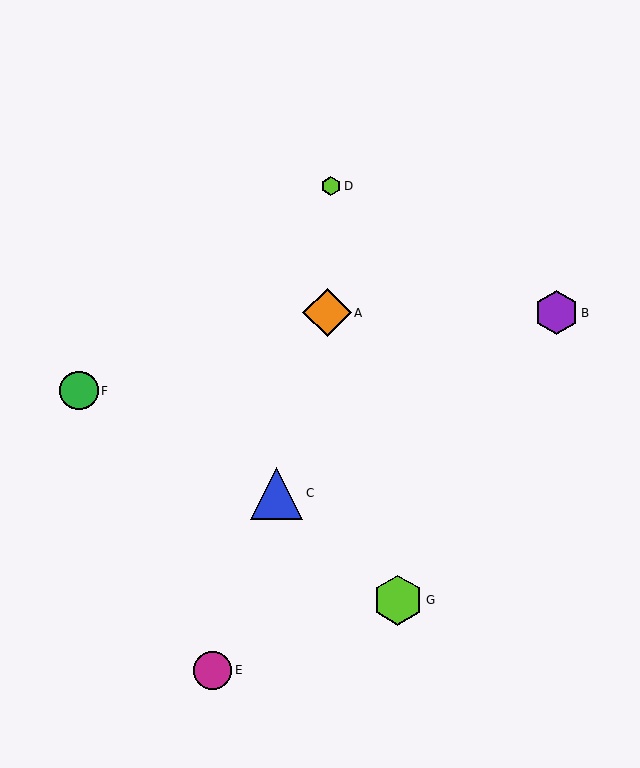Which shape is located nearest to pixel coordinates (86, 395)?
The green circle (labeled F) at (79, 391) is nearest to that location.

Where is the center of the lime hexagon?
The center of the lime hexagon is at (331, 186).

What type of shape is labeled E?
Shape E is a magenta circle.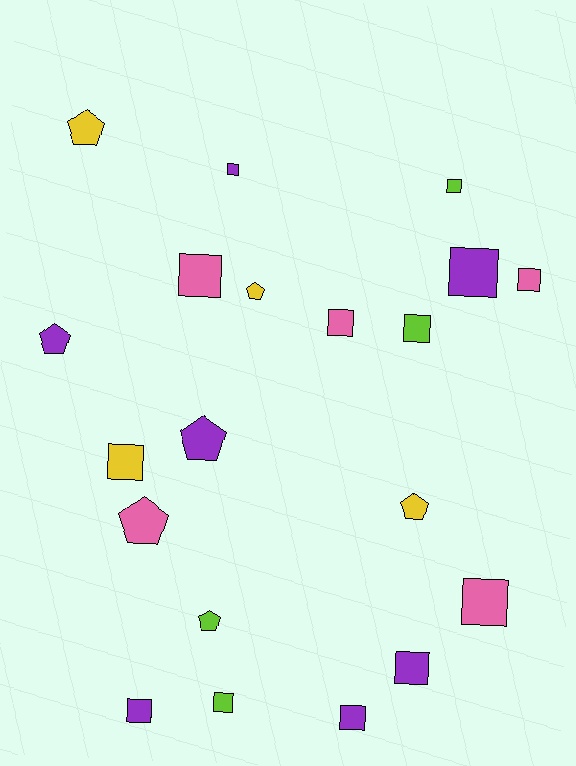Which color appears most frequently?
Purple, with 7 objects.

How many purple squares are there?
There are 5 purple squares.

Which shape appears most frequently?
Square, with 13 objects.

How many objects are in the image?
There are 20 objects.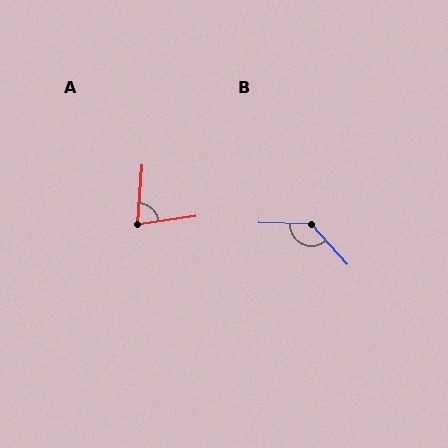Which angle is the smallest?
A, at approximately 78 degrees.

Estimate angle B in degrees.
Approximately 134 degrees.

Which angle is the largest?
B, at approximately 134 degrees.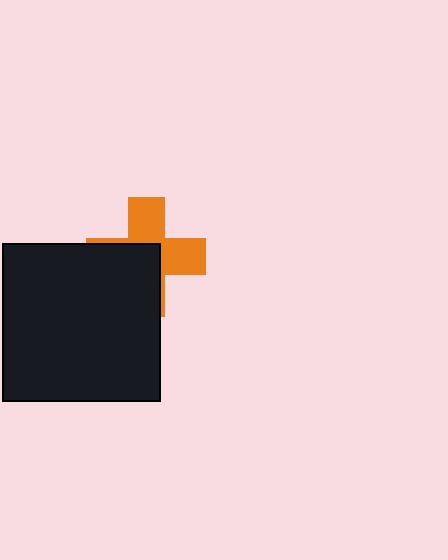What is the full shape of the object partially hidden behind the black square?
The partially hidden object is an orange cross.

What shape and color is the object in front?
The object in front is a black square.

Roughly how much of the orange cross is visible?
About half of it is visible (roughly 50%).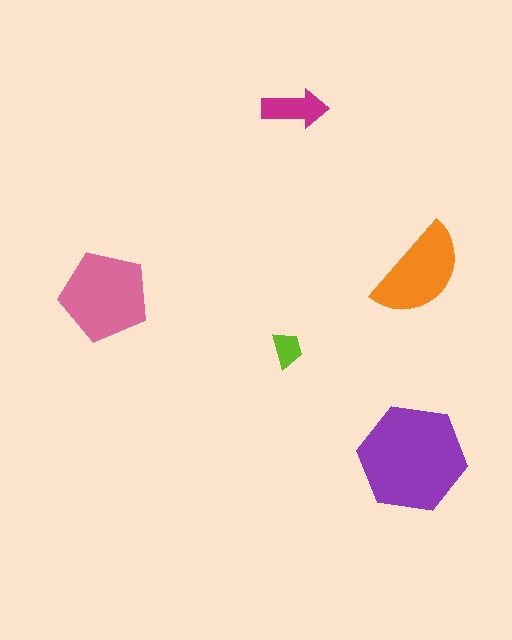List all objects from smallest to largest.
The lime trapezoid, the magenta arrow, the orange semicircle, the pink pentagon, the purple hexagon.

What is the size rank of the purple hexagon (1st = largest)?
1st.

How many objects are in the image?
There are 5 objects in the image.